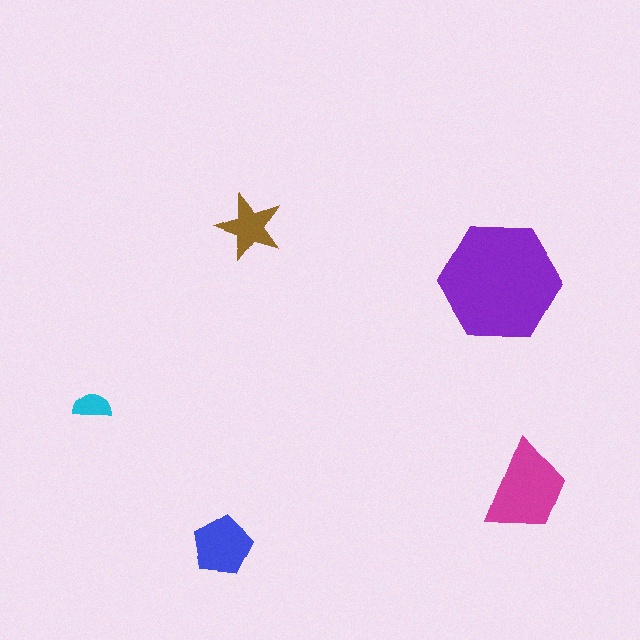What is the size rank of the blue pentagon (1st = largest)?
3rd.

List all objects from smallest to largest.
The cyan semicircle, the brown star, the blue pentagon, the magenta trapezoid, the purple hexagon.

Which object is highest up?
The brown star is topmost.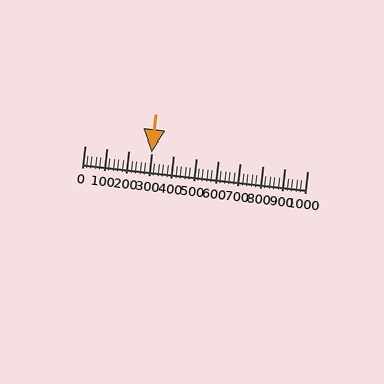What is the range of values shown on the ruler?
The ruler shows values from 0 to 1000.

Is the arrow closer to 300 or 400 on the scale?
The arrow is closer to 300.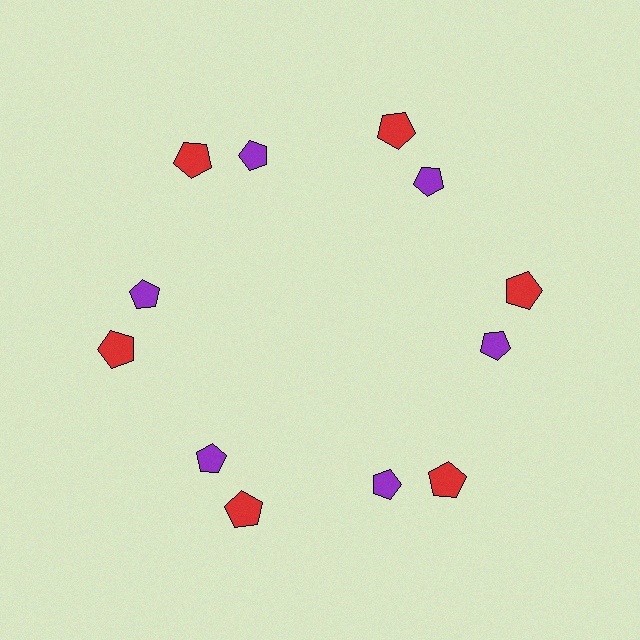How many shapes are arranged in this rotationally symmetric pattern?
There are 12 shapes, arranged in 6 groups of 2.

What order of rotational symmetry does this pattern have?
This pattern has 6-fold rotational symmetry.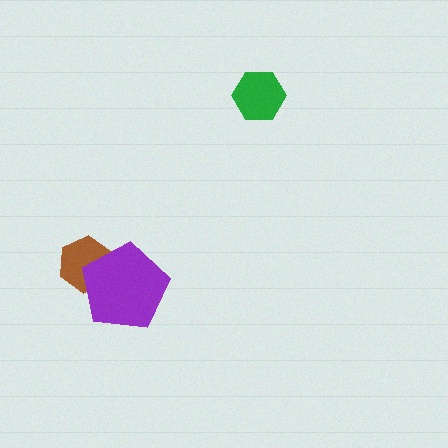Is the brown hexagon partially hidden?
Yes, it is partially covered by another shape.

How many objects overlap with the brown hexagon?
1 object overlaps with the brown hexagon.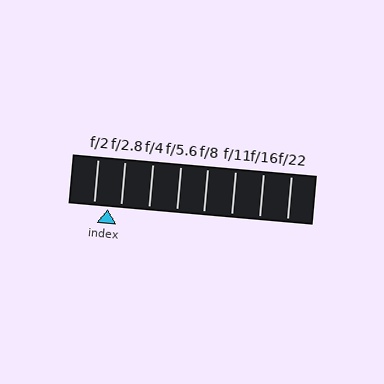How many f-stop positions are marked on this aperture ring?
There are 8 f-stop positions marked.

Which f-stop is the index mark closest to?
The index mark is closest to f/2.8.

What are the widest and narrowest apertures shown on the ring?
The widest aperture shown is f/2 and the narrowest is f/22.